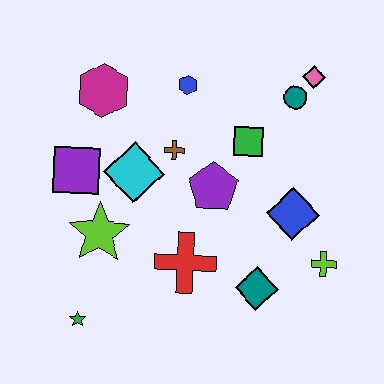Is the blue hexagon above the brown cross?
Yes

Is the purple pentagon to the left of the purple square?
No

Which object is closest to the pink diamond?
The teal circle is closest to the pink diamond.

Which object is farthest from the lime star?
The pink diamond is farthest from the lime star.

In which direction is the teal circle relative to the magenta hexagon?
The teal circle is to the right of the magenta hexagon.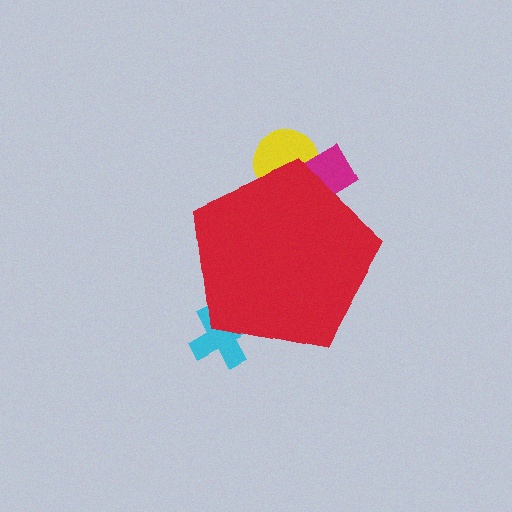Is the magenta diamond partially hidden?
Yes, the magenta diamond is partially hidden behind the red pentagon.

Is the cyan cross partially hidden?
Yes, the cyan cross is partially hidden behind the red pentagon.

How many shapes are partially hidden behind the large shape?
3 shapes are partially hidden.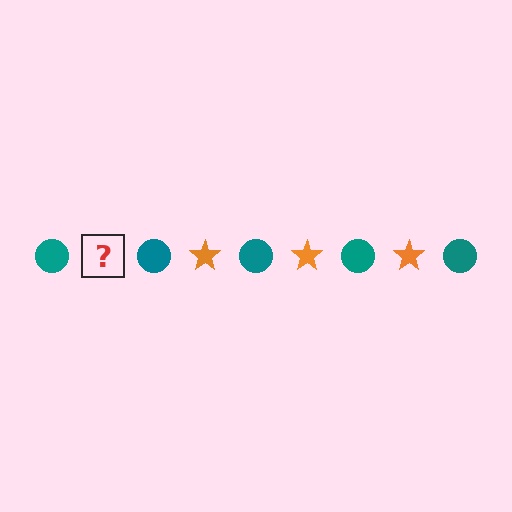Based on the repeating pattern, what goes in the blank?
The blank should be an orange star.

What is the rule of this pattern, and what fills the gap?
The rule is that the pattern alternates between teal circle and orange star. The gap should be filled with an orange star.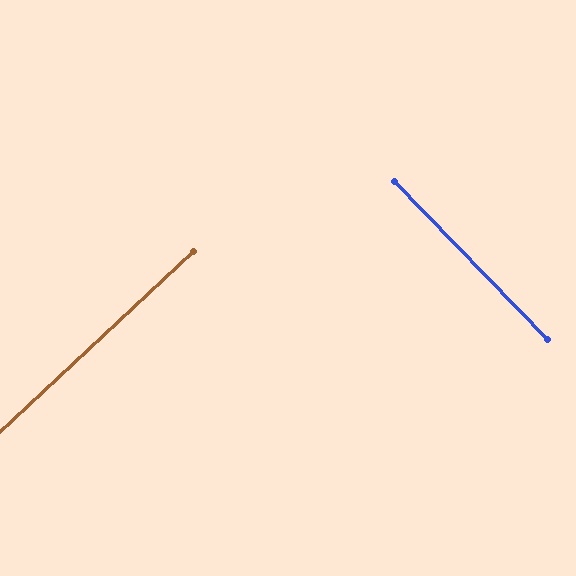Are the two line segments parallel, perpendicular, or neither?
Perpendicular — they meet at approximately 89°.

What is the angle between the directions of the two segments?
Approximately 89 degrees.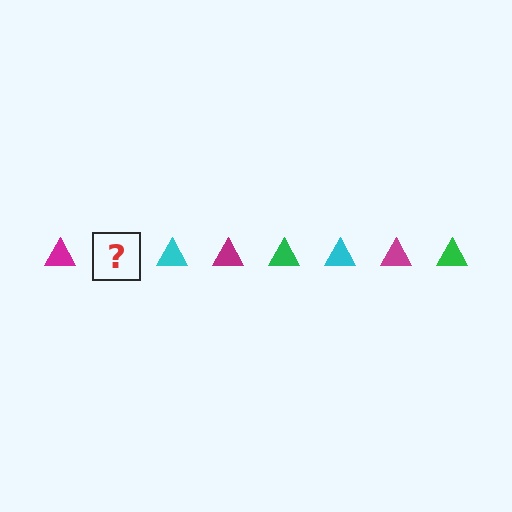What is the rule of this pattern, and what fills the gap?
The rule is that the pattern cycles through magenta, green, cyan triangles. The gap should be filled with a green triangle.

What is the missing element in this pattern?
The missing element is a green triangle.